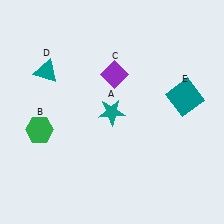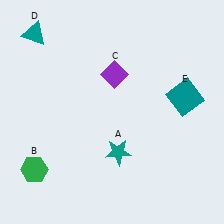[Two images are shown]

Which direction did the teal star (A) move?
The teal star (A) moved down.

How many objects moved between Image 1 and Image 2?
3 objects moved between the two images.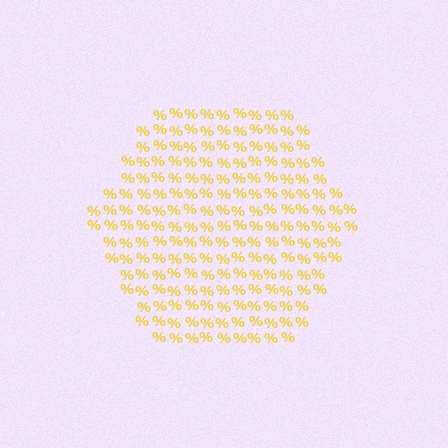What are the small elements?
The small elements are percent signs.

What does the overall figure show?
The overall figure shows a hexagon.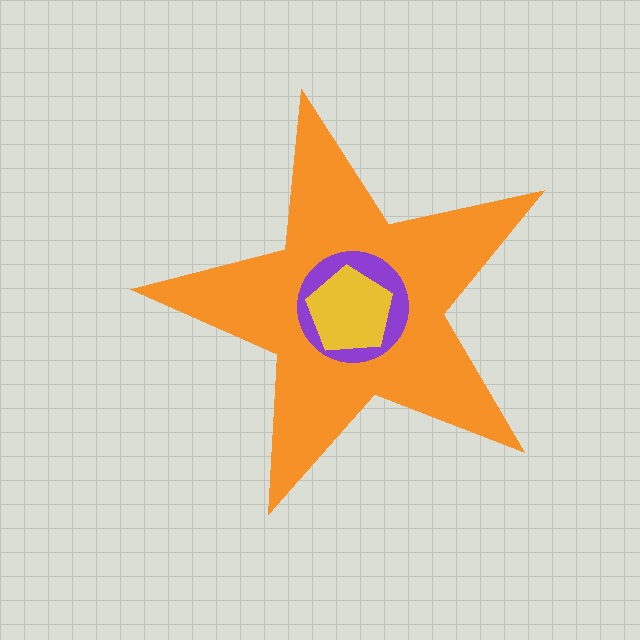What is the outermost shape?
The orange star.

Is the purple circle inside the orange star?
Yes.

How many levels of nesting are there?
3.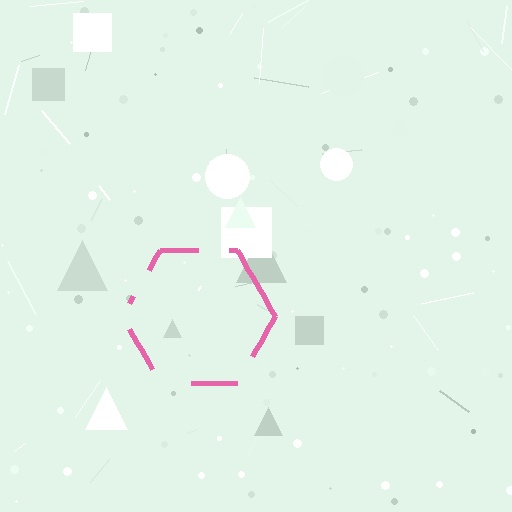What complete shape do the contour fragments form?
The contour fragments form a hexagon.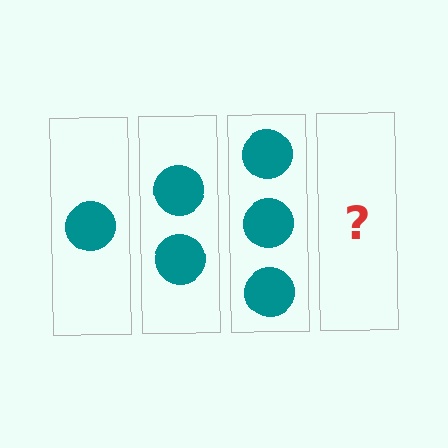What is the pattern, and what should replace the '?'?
The pattern is that each step adds one more circle. The '?' should be 4 circles.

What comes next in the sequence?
The next element should be 4 circles.